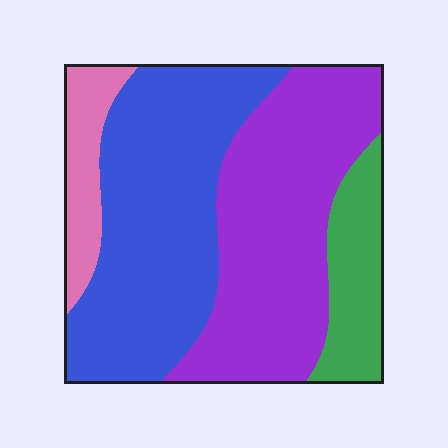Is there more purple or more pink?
Purple.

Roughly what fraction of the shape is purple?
Purple takes up about three eighths (3/8) of the shape.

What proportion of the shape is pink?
Pink covers about 10% of the shape.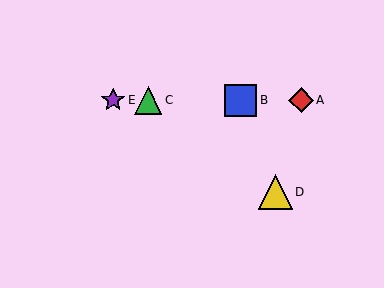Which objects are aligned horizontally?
Objects A, B, C, E are aligned horizontally.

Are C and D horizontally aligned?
No, C is at y≈100 and D is at y≈192.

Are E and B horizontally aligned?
Yes, both are at y≈100.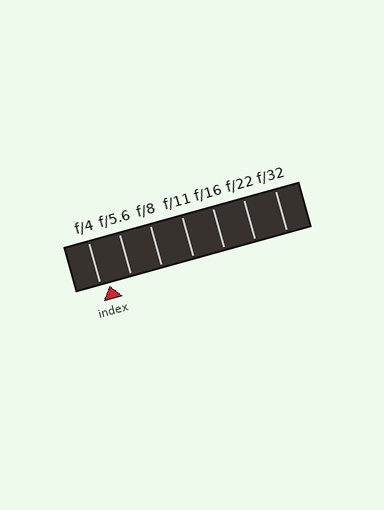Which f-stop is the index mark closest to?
The index mark is closest to f/4.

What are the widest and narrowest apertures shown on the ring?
The widest aperture shown is f/4 and the narrowest is f/32.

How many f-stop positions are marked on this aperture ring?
There are 7 f-stop positions marked.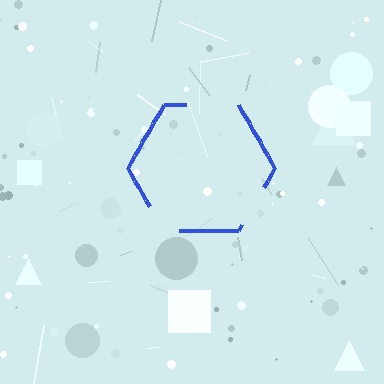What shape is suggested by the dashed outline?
The dashed outline suggests a hexagon.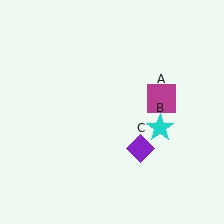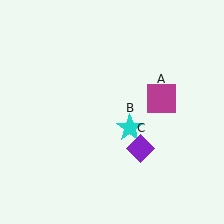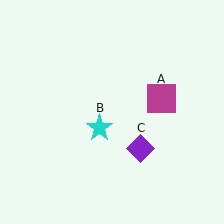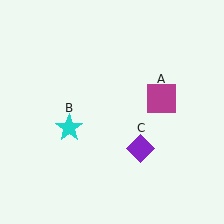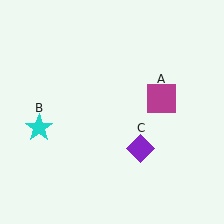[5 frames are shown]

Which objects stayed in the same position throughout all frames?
Magenta square (object A) and purple diamond (object C) remained stationary.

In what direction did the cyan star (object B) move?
The cyan star (object B) moved left.